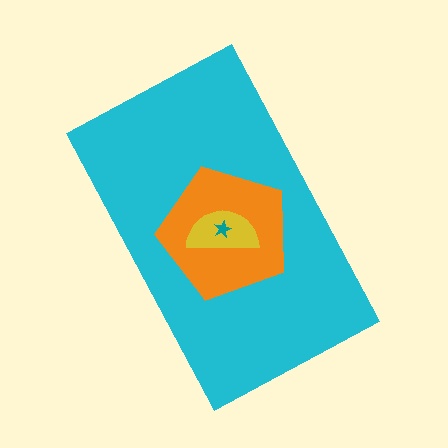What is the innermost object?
The teal star.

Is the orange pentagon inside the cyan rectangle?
Yes.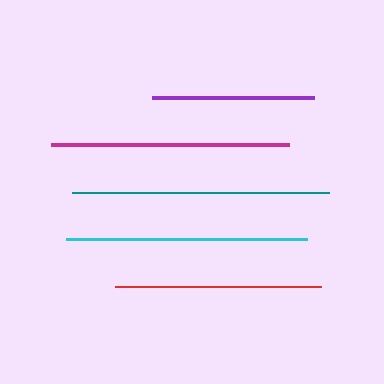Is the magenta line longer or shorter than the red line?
The magenta line is longer than the red line.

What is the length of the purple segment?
The purple segment is approximately 161 pixels long.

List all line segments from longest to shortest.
From longest to shortest: teal, cyan, magenta, red, purple.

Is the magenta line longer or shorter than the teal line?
The teal line is longer than the magenta line.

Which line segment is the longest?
The teal line is the longest at approximately 257 pixels.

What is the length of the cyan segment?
The cyan segment is approximately 241 pixels long.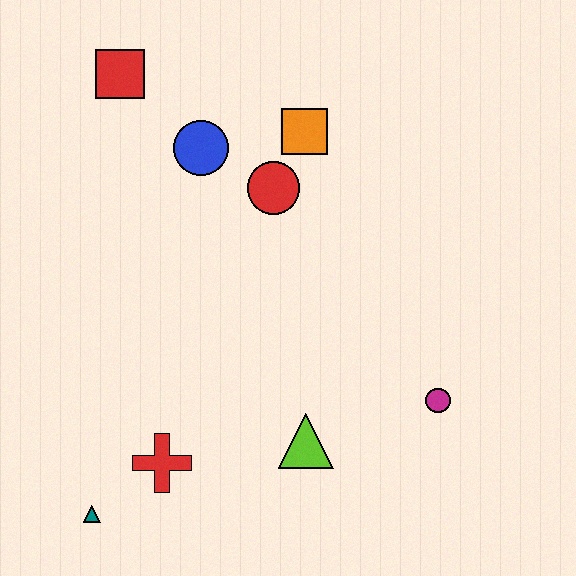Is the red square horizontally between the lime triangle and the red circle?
No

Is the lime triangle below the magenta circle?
Yes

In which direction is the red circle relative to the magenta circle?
The red circle is above the magenta circle.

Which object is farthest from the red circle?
The teal triangle is farthest from the red circle.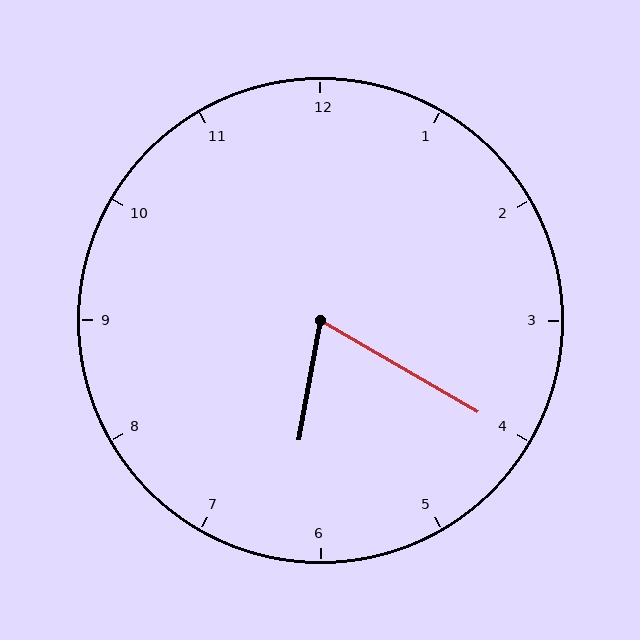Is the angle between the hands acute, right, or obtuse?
It is acute.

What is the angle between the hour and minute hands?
Approximately 70 degrees.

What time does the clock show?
6:20.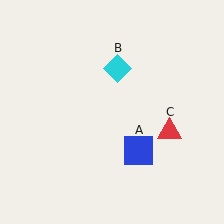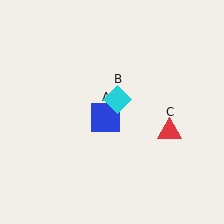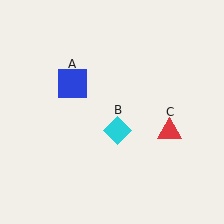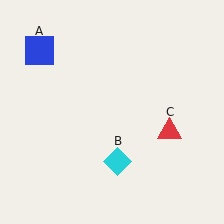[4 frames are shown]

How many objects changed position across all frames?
2 objects changed position: blue square (object A), cyan diamond (object B).